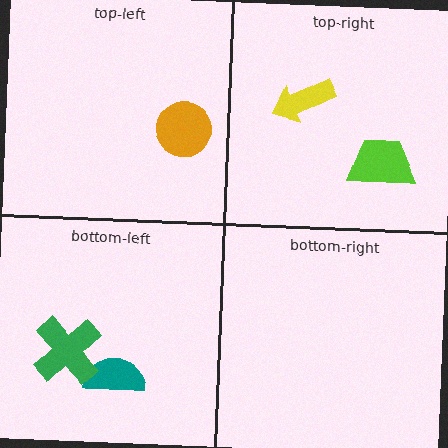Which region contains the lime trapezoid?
The top-right region.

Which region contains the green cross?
The bottom-left region.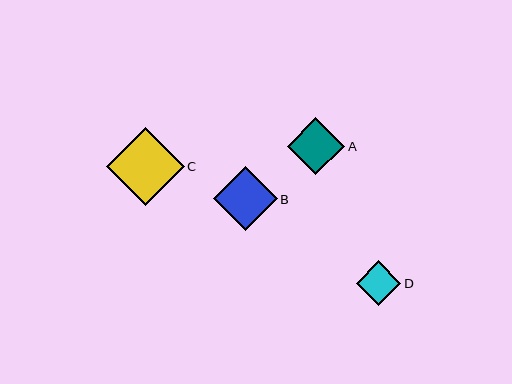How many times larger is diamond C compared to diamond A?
Diamond C is approximately 1.3 times the size of diamond A.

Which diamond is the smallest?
Diamond D is the smallest with a size of approximately 45 pixels.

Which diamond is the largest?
Diamond C is the largest with a size of approximately 77 pixels.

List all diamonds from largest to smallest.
From largest to smallest: C, B, A, D.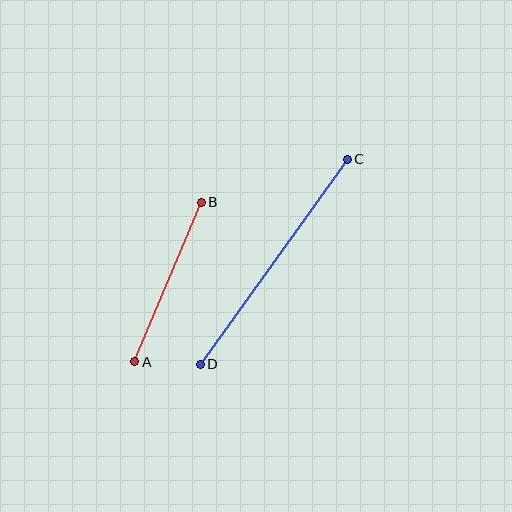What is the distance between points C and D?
The distance is approximately 252 pixels.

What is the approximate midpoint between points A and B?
The midpoint is at approximately (168, 282) pixels.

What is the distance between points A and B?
The distance is approximately 173 pixels.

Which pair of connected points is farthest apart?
Points C and D are farthest apart.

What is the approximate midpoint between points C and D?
The midpoint is at approximately (274, 262) pixels.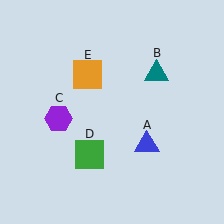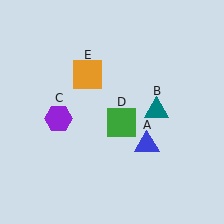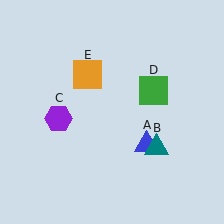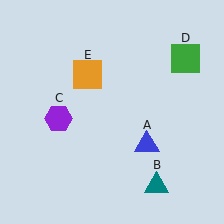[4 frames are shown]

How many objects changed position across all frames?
2 objects changed position: teal triangle (object B), green square (object D).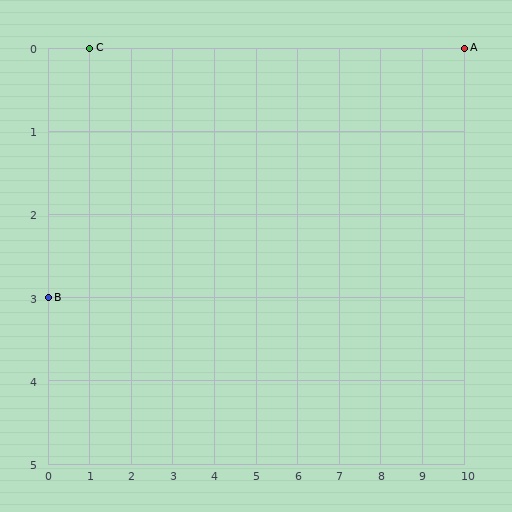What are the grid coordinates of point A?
Point A is at grid coordinates (10, 0).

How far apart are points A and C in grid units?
Points A and C are 9 columns apart.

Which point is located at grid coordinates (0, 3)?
Point B is at (0, 3).